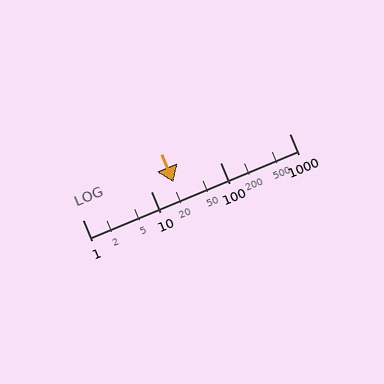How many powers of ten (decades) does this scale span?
The scale spans 3 decades, from 1 to 1000.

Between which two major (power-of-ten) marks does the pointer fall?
The pointer is between 10 and 100.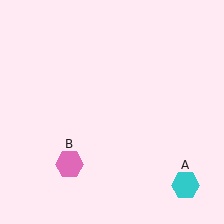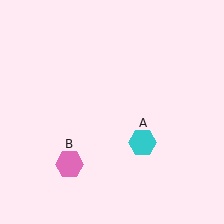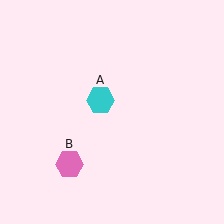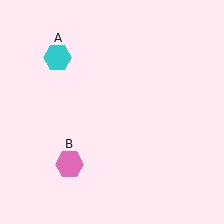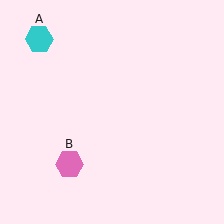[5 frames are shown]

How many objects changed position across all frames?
1 object changed position: cyan hexagon (object A).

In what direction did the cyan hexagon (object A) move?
The cyan hexagon (object A) moved up and to the left.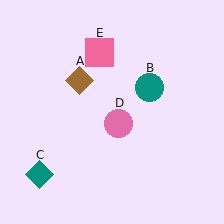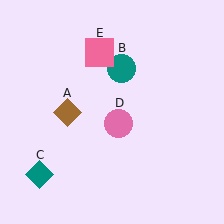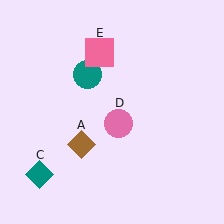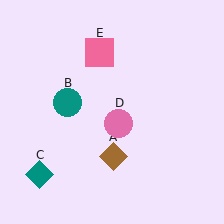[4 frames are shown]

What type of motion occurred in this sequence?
The brown diamond (object A), teal circle (object B) rotated counterclockwise around the center of the scene.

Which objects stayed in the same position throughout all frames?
Teal diamond (object C) and pink circle (object D) and pink square (object E) remained stationary.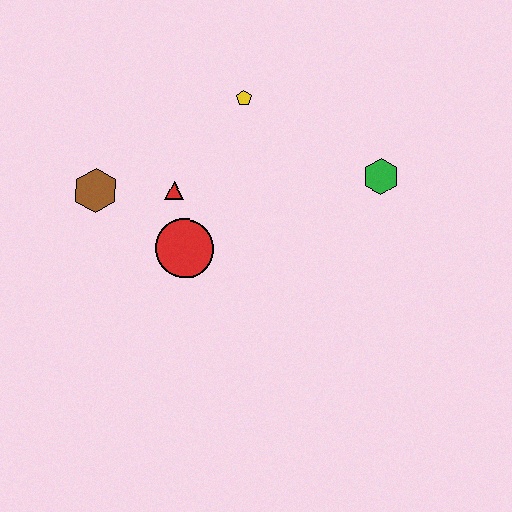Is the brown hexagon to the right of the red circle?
No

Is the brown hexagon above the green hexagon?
No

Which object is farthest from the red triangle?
The green hexagon is farthest from the red triangle.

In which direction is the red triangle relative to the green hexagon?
The red triangle is to the left of the green hexagon.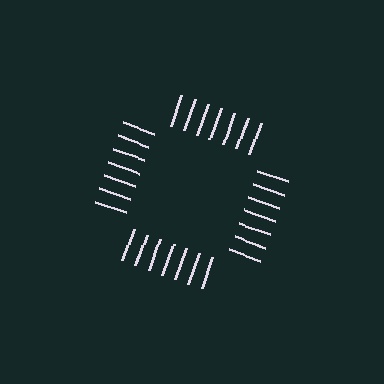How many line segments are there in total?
28 — 7 along each of the 4 edges.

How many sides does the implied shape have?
4 sides — the line-ends trace a square.